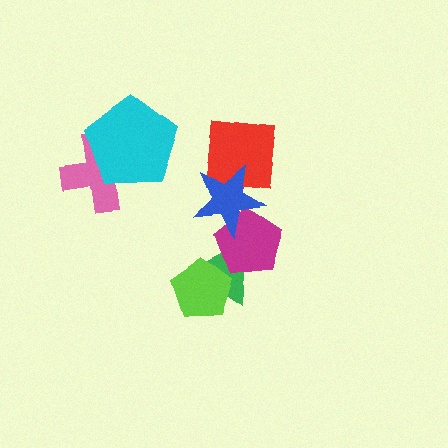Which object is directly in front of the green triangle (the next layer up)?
The lime pentagon is directly in front of the green triangle.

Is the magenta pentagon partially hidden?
Yes, it is partially covered by another shape.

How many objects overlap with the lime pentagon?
1 object overlaps with the lime pentagon.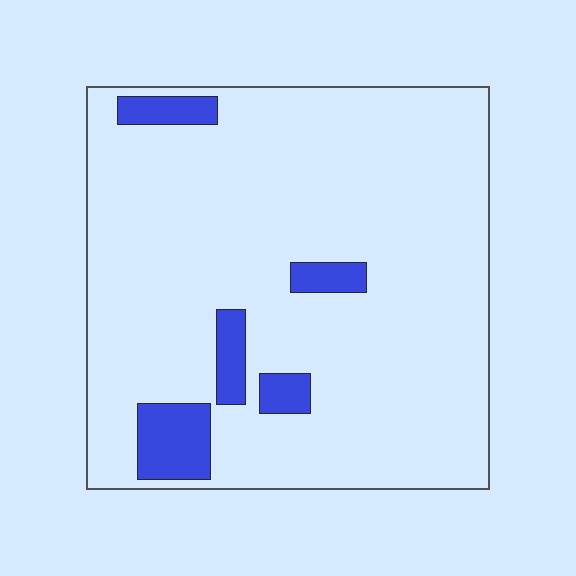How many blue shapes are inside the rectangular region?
5.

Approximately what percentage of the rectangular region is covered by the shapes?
Approximately 10%.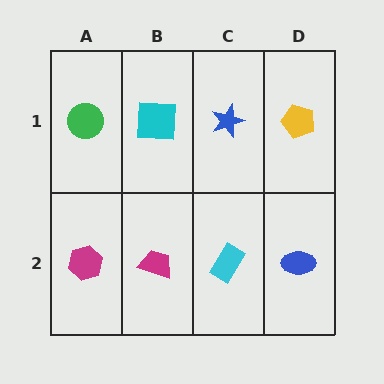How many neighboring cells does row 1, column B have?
3.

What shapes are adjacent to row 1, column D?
A blue ellipse (row 2, column D), a blue star (row 1, column C).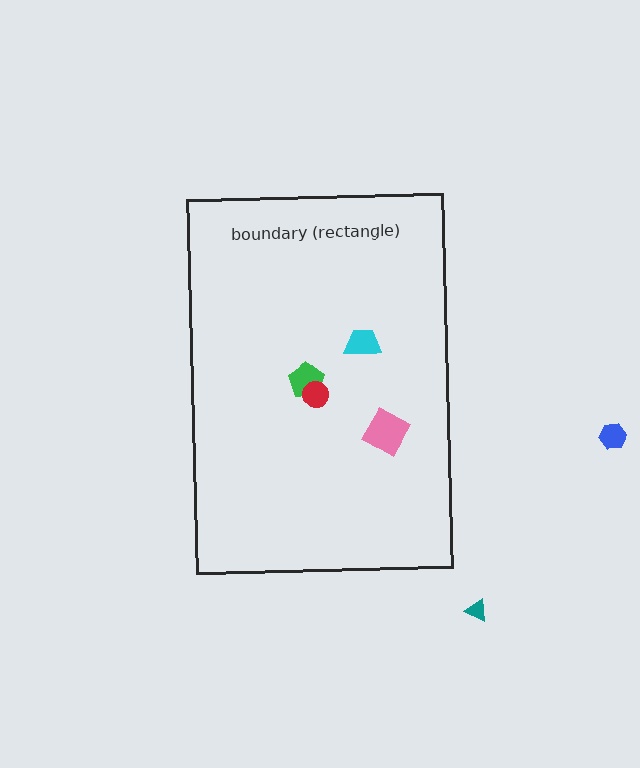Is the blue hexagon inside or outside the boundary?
Outside.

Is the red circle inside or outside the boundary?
Inside.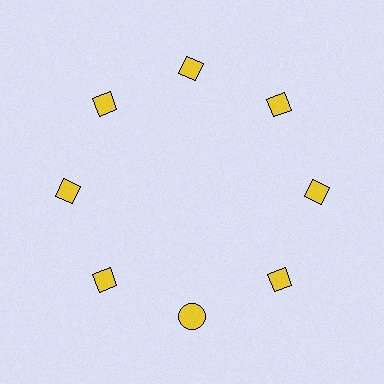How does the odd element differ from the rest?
It has a different shape: circle instead of diamond.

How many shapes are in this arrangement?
There are 8 shapes arranged in a ring pattern.